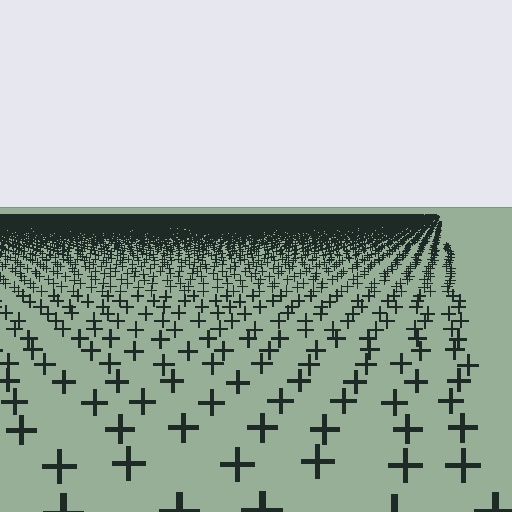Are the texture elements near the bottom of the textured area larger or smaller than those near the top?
Larger. Near the bottom, elements are closer to the viewer and appear at a bigger on-screen size.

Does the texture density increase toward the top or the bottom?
Density increases toward the top.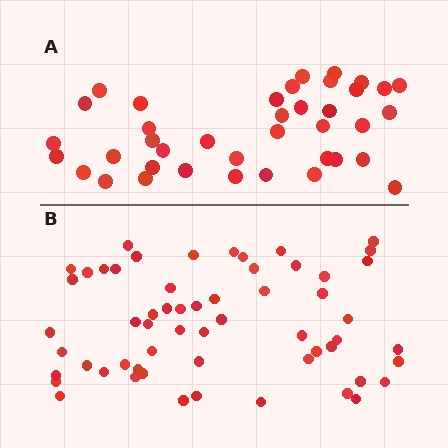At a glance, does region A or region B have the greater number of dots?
Region B (the bottom region) has more dots.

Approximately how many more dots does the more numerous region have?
Region B has approximately 20 more dots than region A.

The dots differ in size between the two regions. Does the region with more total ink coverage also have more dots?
No. Region A has more total ink coverage because its dots are larger, but region B actually contains more individual dots. Total area can be misleading — the number of items is what matters here.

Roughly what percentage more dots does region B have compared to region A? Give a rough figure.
About 50% more.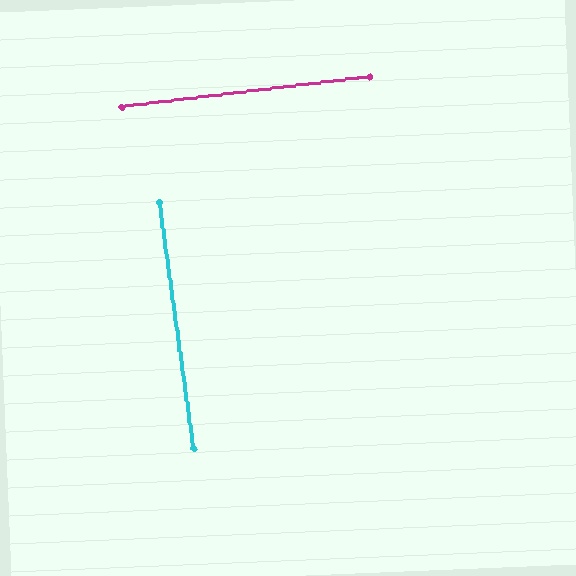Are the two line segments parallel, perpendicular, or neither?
Perpendicular — they meet at approximately 89°.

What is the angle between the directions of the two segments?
Approximately 89 degrees.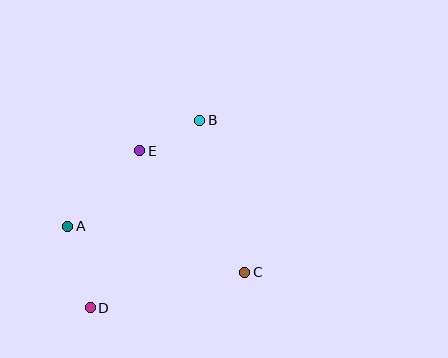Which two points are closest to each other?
Points B and E are closest to each other.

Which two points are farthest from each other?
Points B and D are farthest from each other.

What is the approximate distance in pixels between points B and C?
The distance between B and C is approximately 159 pixels.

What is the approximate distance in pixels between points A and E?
The distance between A and E is approximately 104 pixels.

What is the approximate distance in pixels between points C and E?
The distance between C and E is approximately 161 pixels.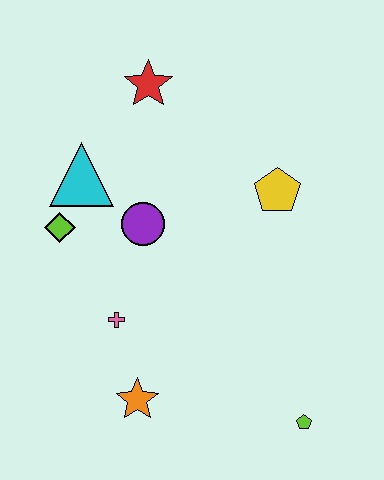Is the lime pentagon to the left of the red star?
No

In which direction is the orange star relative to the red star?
The orange star is below the red star.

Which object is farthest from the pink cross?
The red star is farthest from the pink cross.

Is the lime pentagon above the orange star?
No